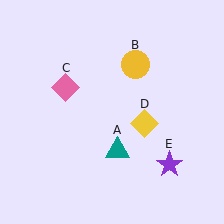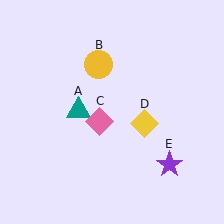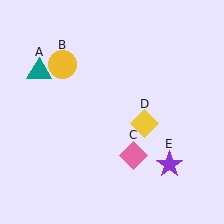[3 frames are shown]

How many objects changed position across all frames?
3 objects changed position: teal triangle (object A), yellow circle (object B), pink diamond (object C).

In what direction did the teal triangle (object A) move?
The teal triangle (object A) moved up and to the left.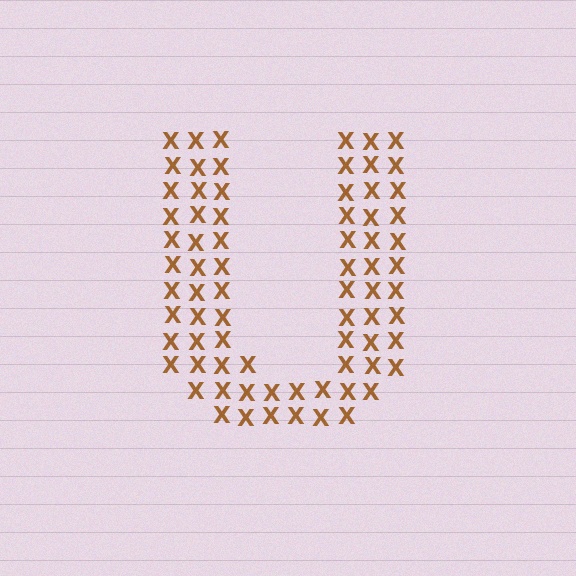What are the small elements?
The small elements are letter X's.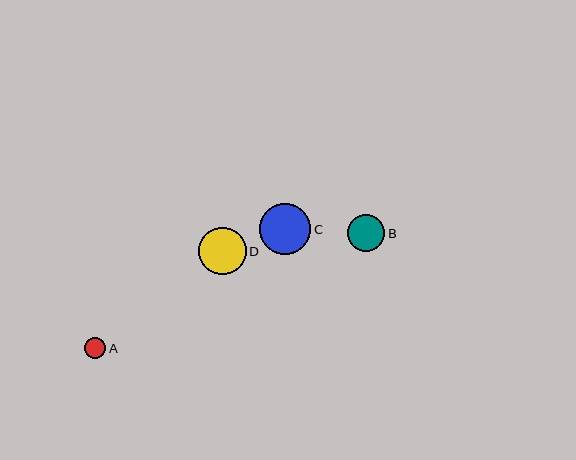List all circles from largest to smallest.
From largest to smallest: C, D, B, A.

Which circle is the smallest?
Circle A is the smallest with a size of approximately 22 pixels.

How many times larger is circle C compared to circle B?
Circle C is approximately 1.4 times the size of circle B.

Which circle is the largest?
Circle C is the largest with a size of approximately 51 pixels.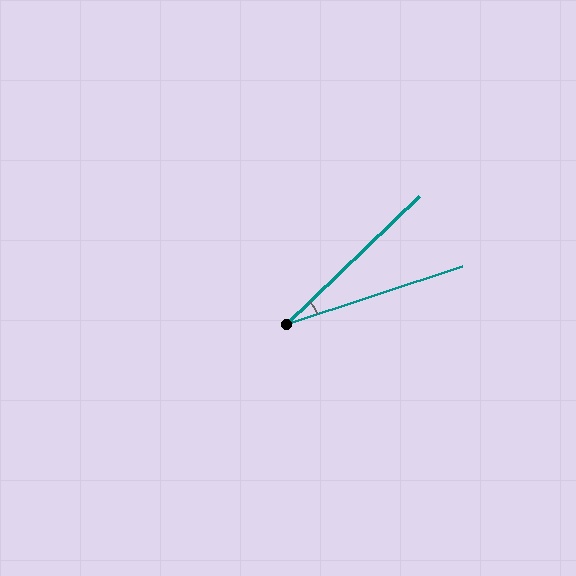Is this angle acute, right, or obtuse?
It is acute.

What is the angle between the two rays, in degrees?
Approximately 26 degrees.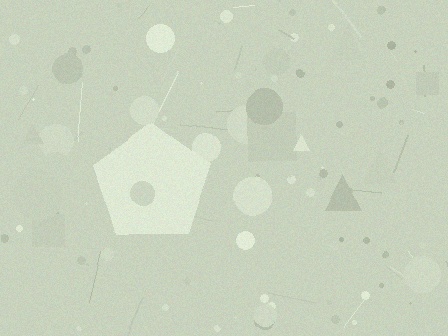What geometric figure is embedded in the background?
A pentagon is embedded in the background.